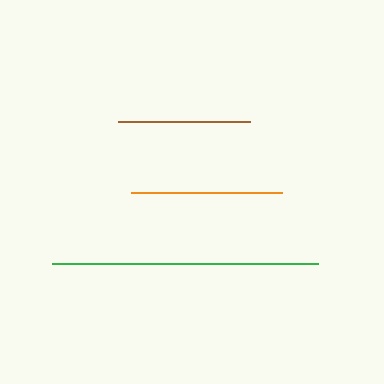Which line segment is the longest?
The green line is the longest at approximately 266 pixels.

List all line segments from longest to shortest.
From longest to shortest: green, orange, brown.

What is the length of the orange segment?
The orange segment is approximately 151 pixels long.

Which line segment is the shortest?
The brown line is the shortest at approximately 133 pixels.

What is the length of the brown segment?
The brown segment is approximately 133 pixels long.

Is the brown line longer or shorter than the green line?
The green line is longer than the brown line.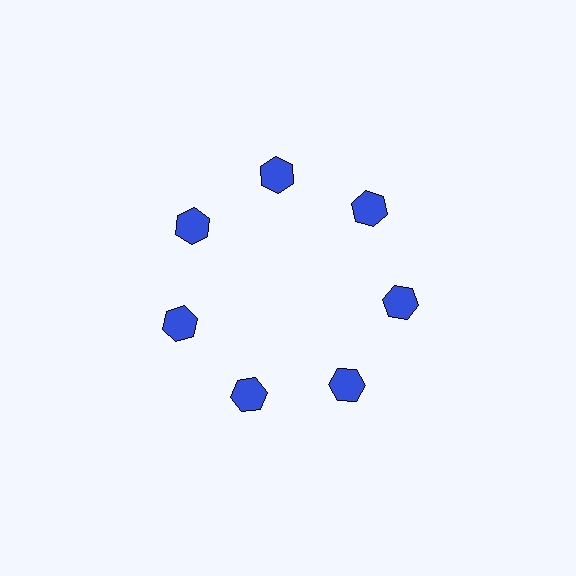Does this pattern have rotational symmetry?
Yes, this pattern has 7-fold rotational symmetry. It looks the same after rotating 51 degrees around the center.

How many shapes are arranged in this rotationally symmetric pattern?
There are 7 shapes, arranged in 7 groups of 1.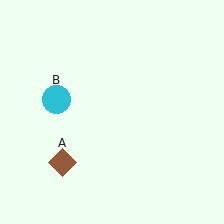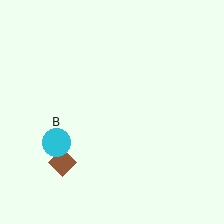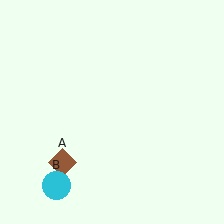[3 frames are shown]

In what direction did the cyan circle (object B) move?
The cyan circle (object B) moved down.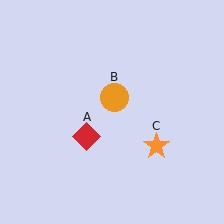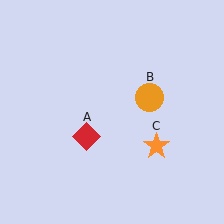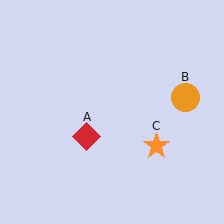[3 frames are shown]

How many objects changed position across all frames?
1 object changed position: orange circle (object B).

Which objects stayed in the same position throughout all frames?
Red diamond (object A) and orange star (object C) remained stationary.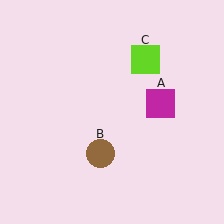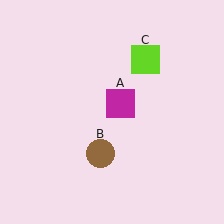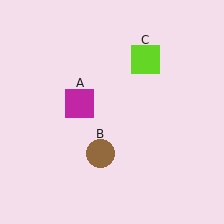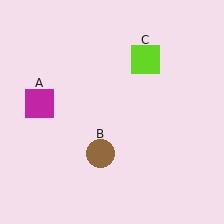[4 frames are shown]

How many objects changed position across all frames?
1 object changed position: magenta square (object A).